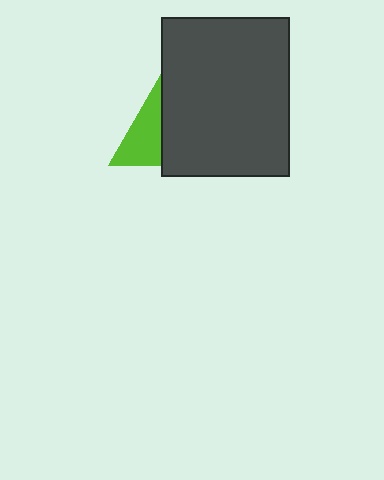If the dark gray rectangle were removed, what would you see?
You would see the complete lime triangle.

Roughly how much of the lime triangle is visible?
About half of it is visible (roughly 50%).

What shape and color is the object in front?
The object in front is a dark gray rectangle.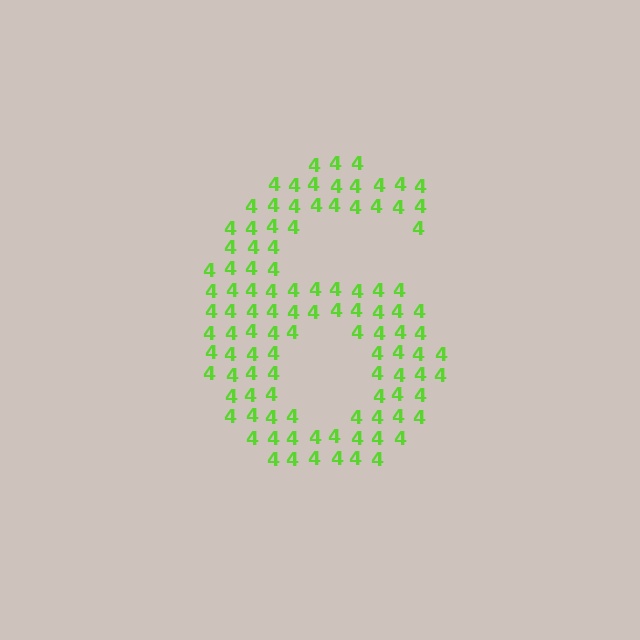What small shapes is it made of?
It is made of small digit 4's.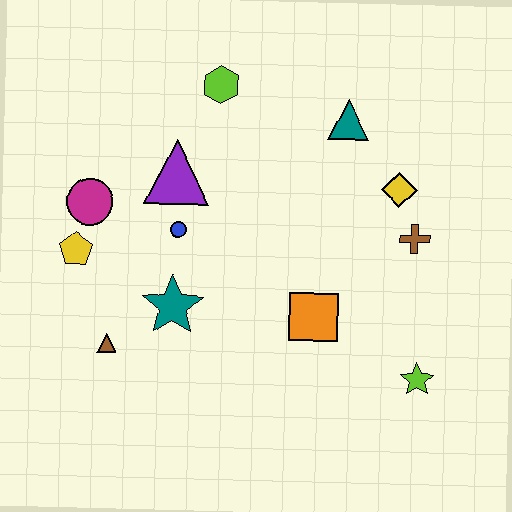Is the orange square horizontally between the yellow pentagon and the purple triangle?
No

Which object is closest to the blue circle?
The purple triangle is closest to the blue circle.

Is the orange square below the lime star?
No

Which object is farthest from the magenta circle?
The lime star is farthest from the magenta circle.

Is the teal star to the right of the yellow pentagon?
Yes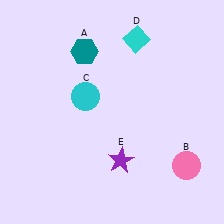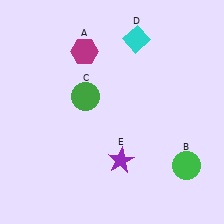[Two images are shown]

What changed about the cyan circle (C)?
In Image 1, C is cyan. In Image 2, it changed to green.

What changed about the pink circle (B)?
In Image 1, B is pink. In Image 2, it changed to green.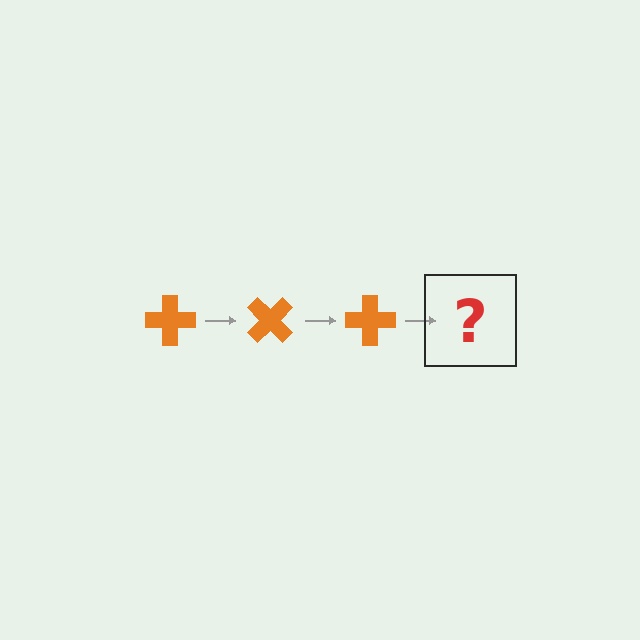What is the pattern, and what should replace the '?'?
The pattern is that the cross rotates 45 degrees each step. The '?' should be an orange cross rotated 135 degrees.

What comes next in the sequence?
The next element should be an orange cross rotated 135 degrees.